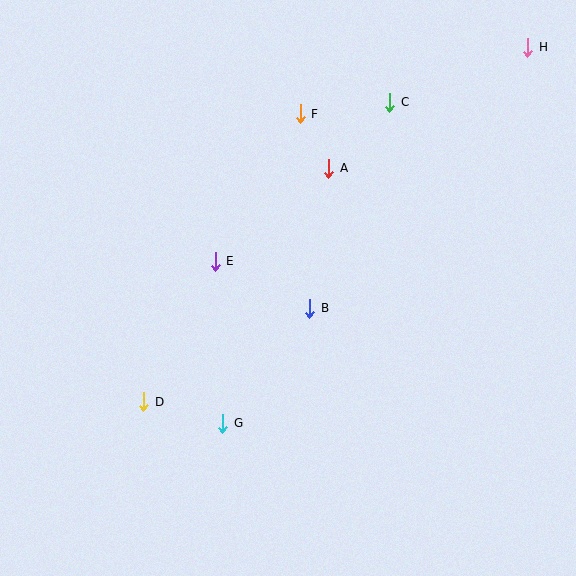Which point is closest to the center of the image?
Point B at (310, 308) is closest to the center.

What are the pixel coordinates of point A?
Point A is at (328, 168).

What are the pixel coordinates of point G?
Point G is at (223, 423).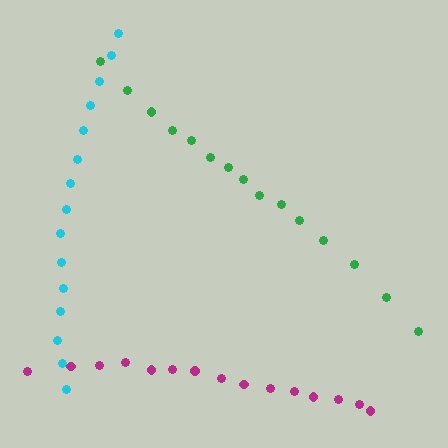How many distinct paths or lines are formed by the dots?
There are 3 distinct paths.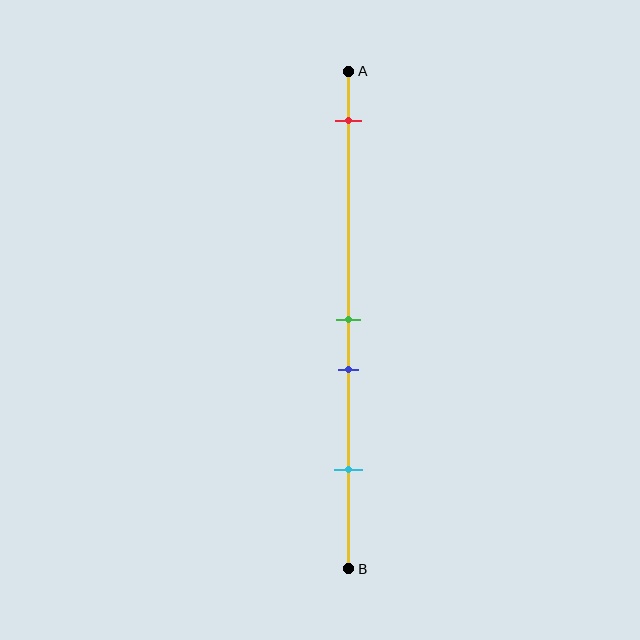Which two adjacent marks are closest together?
The green and blue marks are the closest adjacent pair.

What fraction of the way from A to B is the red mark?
The red mark is approximately 10% (0.1) of the way from A to B.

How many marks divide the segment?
There are 4 marks dividing the segment.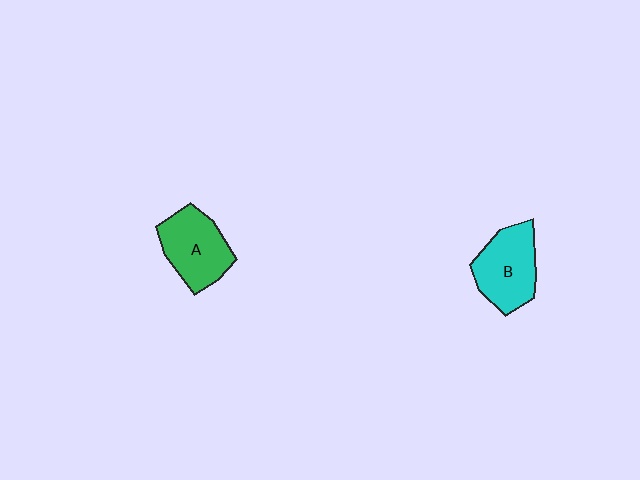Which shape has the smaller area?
Shape A (green).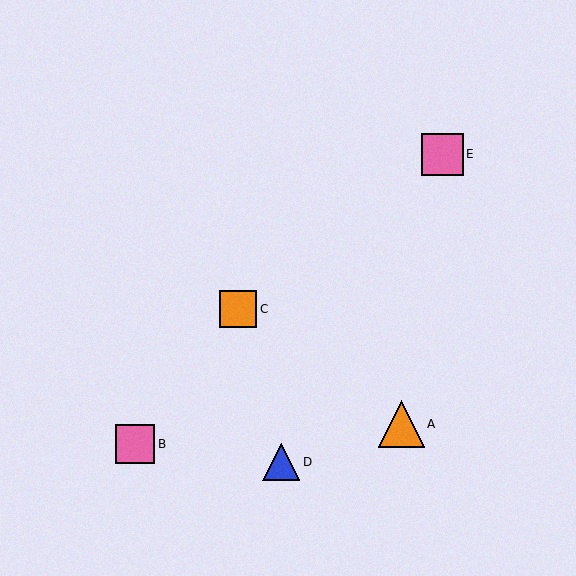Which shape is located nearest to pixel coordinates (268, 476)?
The blue triangle (labeled D) at (281, 462) is nearest to that location.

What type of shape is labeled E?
Shape E is a pink square.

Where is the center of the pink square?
The center of the pink square is at (135, 444).